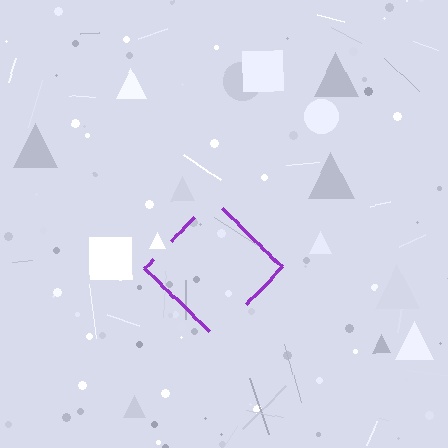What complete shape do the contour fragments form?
The contour fragments form a diamond.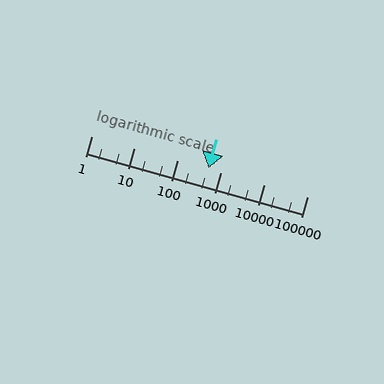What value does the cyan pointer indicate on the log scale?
The pointer indicates approximately 520.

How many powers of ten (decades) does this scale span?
The scale spans 5 decades, from 1 to 100000.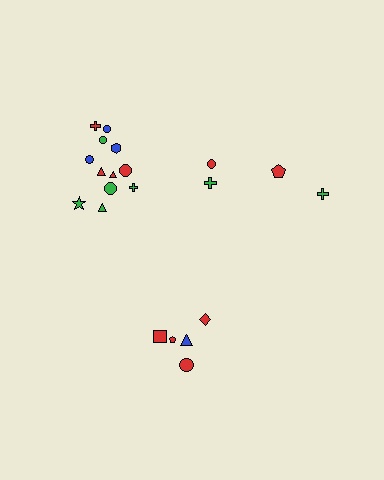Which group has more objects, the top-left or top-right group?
The top-left group.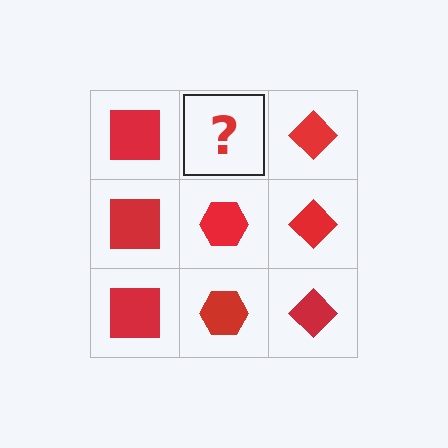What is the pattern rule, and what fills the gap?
The rule is that each column has a consistent shape. The gap should be filled with a red hexagon.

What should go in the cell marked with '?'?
The missing cell should contain a red hexagon.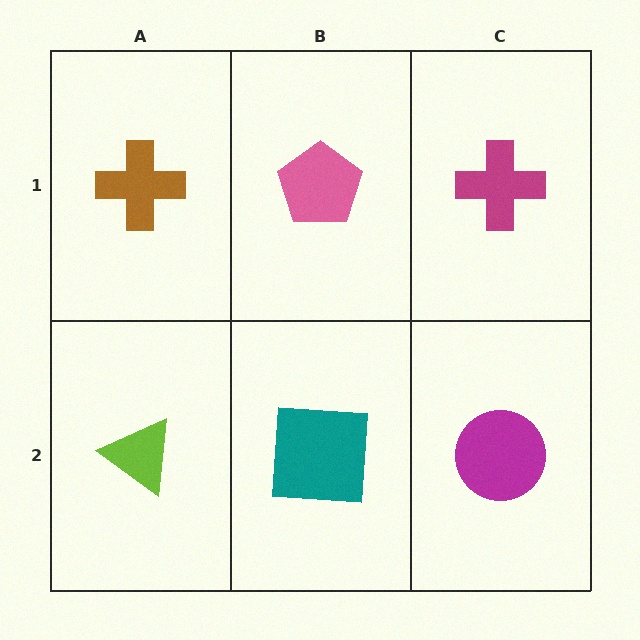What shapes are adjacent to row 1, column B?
A teal square (row 2, column B), a brown cross (row 1, column A), a magenta cross (row 1, column C).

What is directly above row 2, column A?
A brown cross.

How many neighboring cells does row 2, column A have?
2.